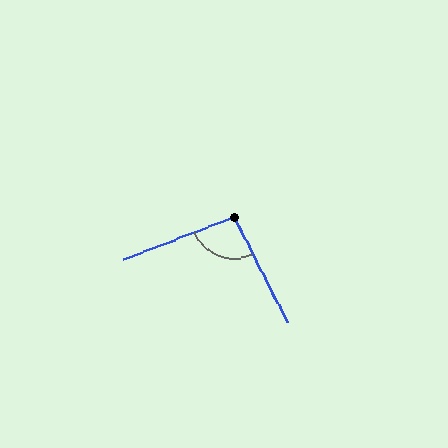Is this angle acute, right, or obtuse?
It is obtuse.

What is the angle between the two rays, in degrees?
Approximately 96 degrees.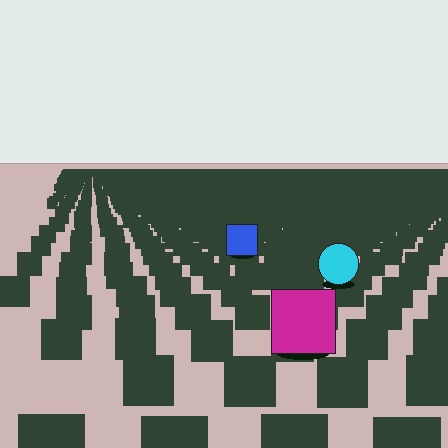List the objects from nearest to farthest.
From nearest to farthest: the magenta square, the cyan circle, the blue square.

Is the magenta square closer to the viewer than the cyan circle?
Yes. The magenta square is closer — you can tell from the texture gradient: the ground texture is coarser near it.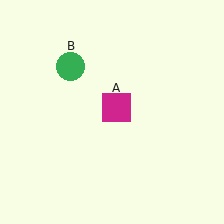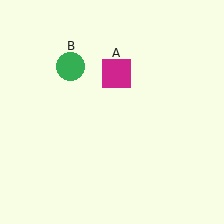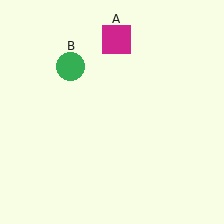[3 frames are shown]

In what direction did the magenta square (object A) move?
The magenta square (object A) moved up.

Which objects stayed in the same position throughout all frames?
Green circle (object B) remained stationary.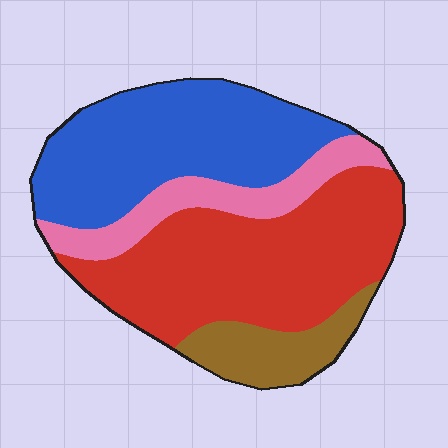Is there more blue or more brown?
Blue.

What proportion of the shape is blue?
Blue covers 34% of the shape.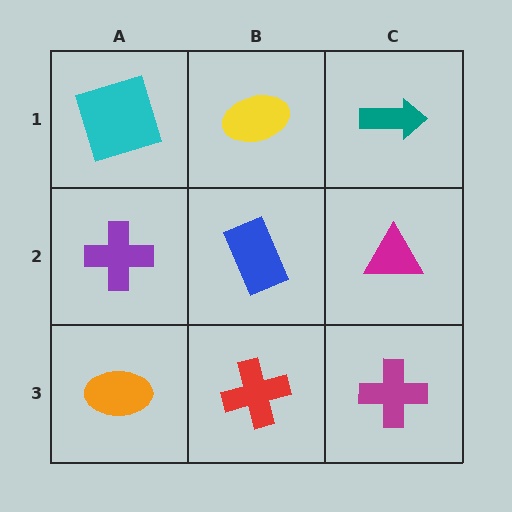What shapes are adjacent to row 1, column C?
A magenta triangle (row 2, column C), a yellow ellipse (row 1, column B).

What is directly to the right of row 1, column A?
A yellow ellipse.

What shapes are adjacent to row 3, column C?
A magenta triangle (row 2, column C), a red cross (row 3, column B).